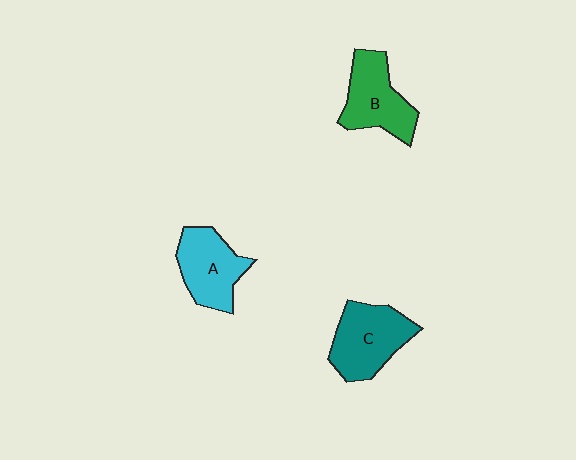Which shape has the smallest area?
Shape A (cyan).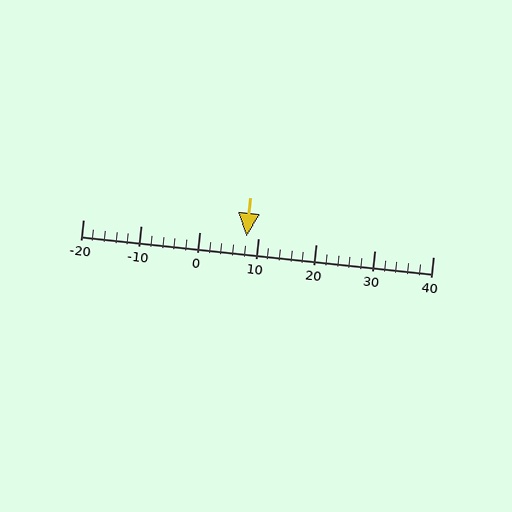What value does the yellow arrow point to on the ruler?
The yellow arrow points to approximately 8.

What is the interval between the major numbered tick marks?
The major tick marks are spaced 10 units apart.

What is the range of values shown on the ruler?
The ruler shows values from -20 to 40.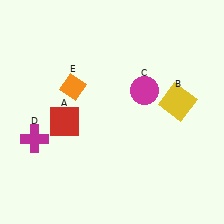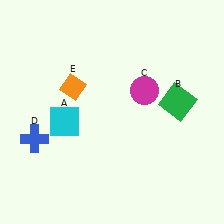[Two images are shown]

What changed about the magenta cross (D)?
In Image 1, D is magenta. In Image 2, it changed to blue.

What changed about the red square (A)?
In Image 1, A is red. In Image 2, it changed to cyan.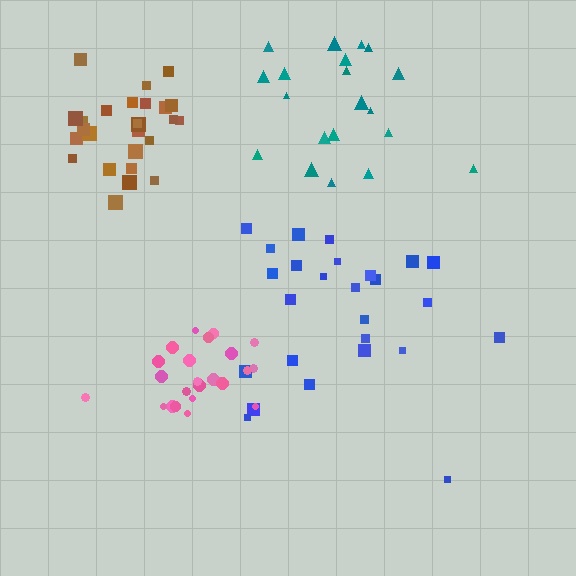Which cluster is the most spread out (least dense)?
Blue.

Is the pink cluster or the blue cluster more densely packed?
Pink.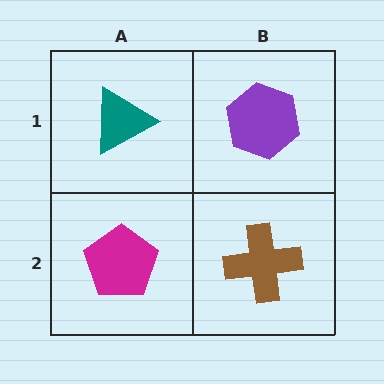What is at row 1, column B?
A purple hexagon.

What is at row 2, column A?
A magenta pentagon.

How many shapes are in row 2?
2 shapes.